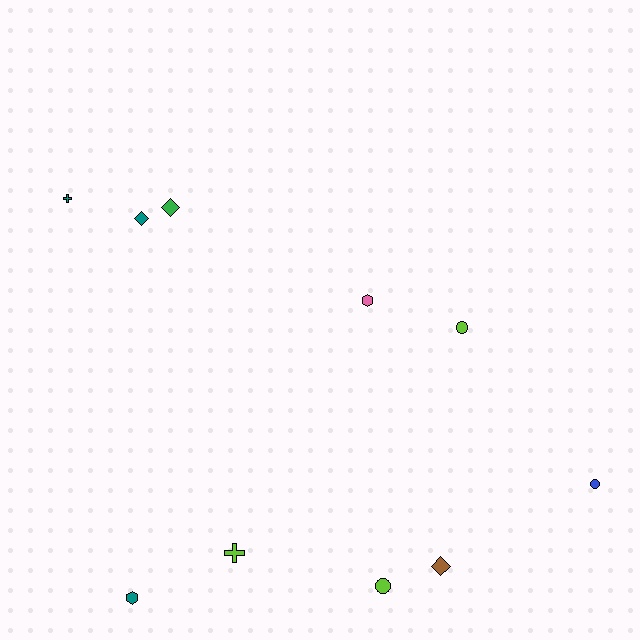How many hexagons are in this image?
There are 2 hexagons.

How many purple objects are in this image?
There are no purple objects.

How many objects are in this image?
There are 10 objects.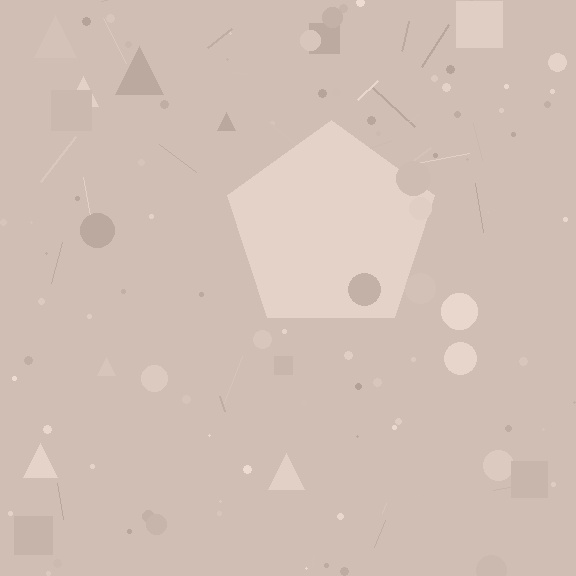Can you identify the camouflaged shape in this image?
The camouflaged shape is a pentagon.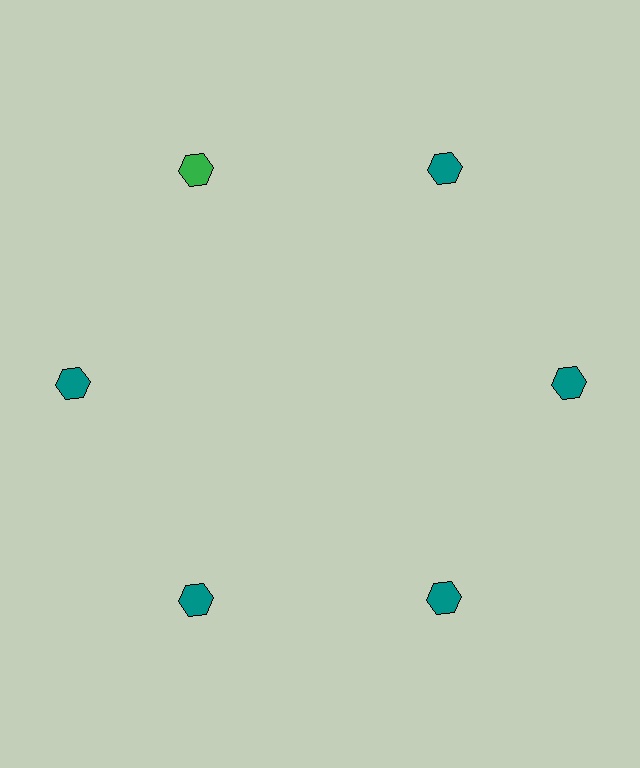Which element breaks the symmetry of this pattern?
The green hexagon at roughly the 11 o'clock position breaks the symmetry. All other shapes are teal hexagons.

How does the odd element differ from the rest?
It has a different color: green instead of teal.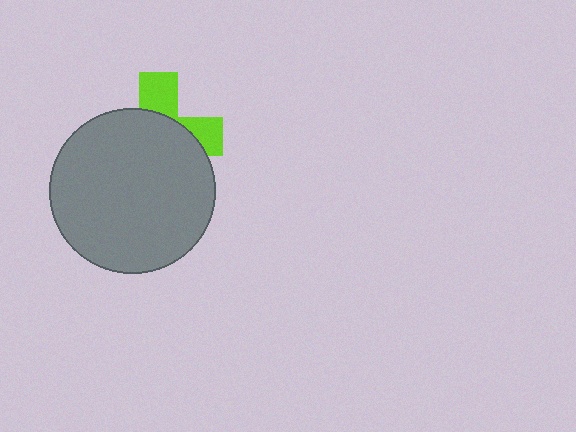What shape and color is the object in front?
The object in front is a gray circle.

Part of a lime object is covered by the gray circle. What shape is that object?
It is a cross.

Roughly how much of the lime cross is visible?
A small part of it is visible (roughly 33%).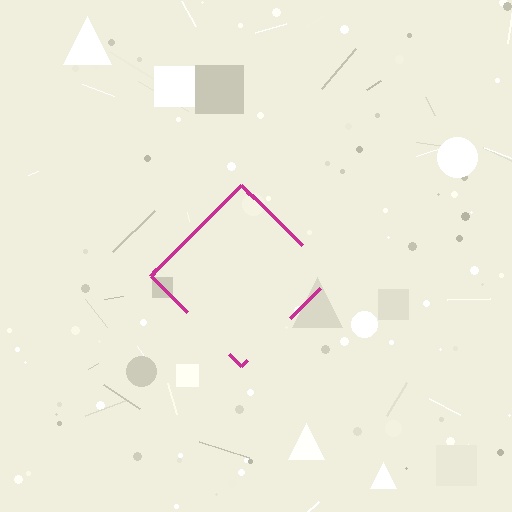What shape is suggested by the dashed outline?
The dashed outline suggests a diamond.